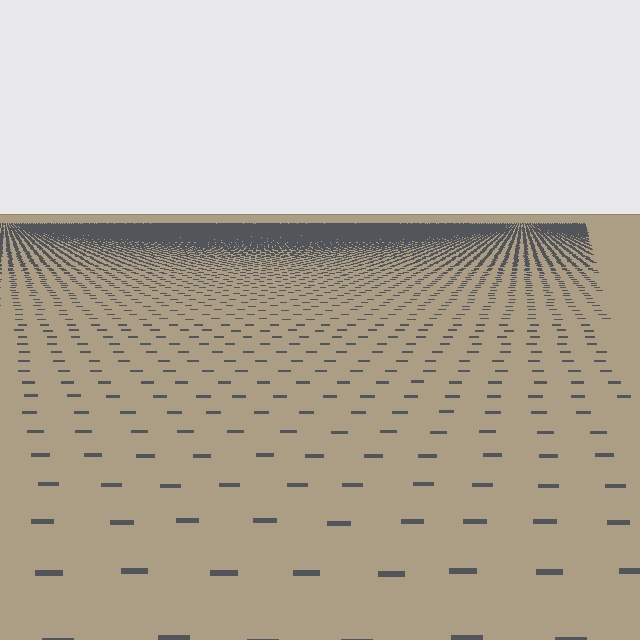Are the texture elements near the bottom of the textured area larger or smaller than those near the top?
Larger. Near the bottom, elements are closer to the viewer and appear at a bigger on-screen size.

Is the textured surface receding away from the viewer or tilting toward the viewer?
The surface is receding away from the viewer. Texture elements get smaller and denser toward the top.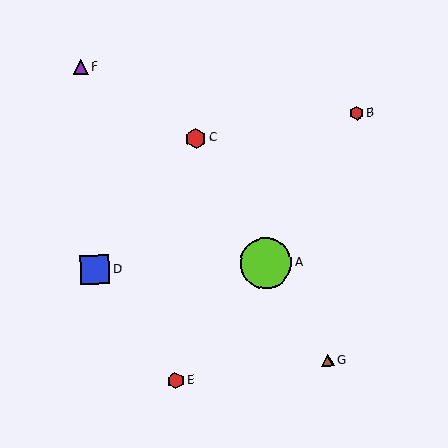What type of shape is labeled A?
Shape A is a lime circle.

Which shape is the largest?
The lime circle (labeled A) is the largest.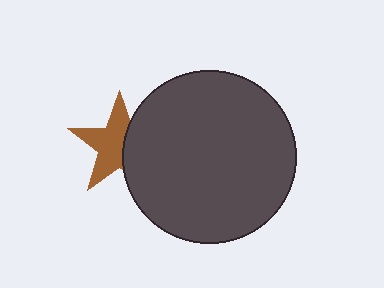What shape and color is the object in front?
The object in front is a dark gray circle.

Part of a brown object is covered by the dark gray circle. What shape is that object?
It is a star.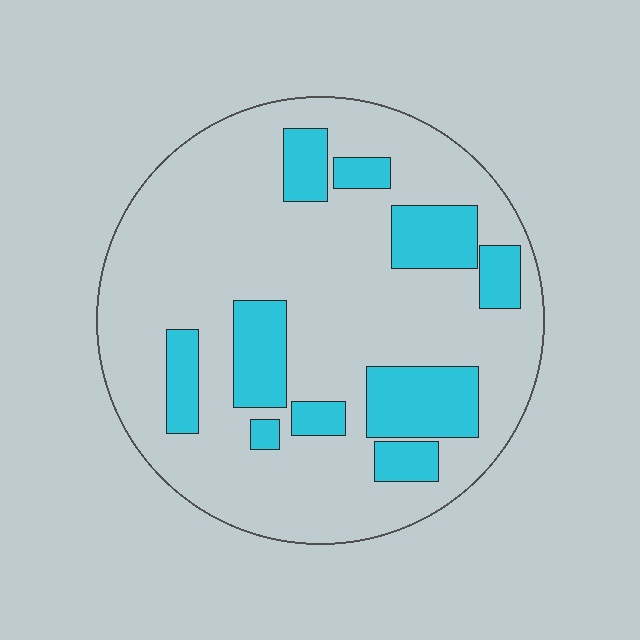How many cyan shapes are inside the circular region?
10.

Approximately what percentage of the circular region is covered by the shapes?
Approximately 25%.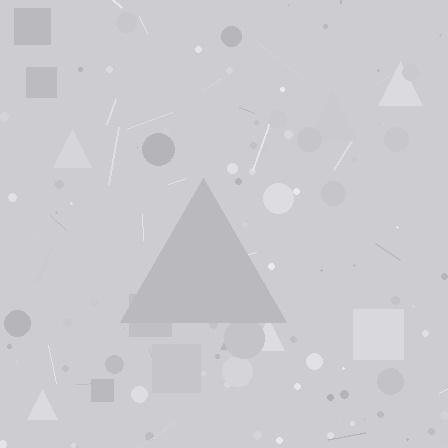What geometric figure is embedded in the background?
A triangle is embedded in the background.